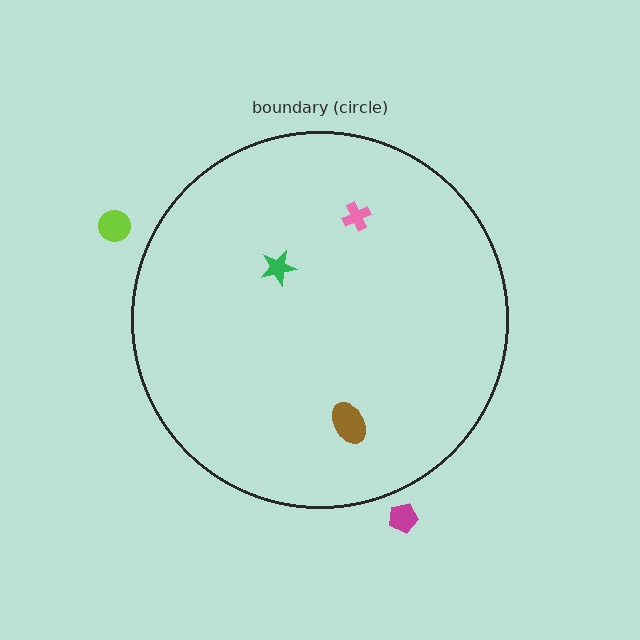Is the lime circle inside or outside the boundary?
Outside.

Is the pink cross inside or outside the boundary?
Inside.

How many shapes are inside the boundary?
3 inside, 2 outside.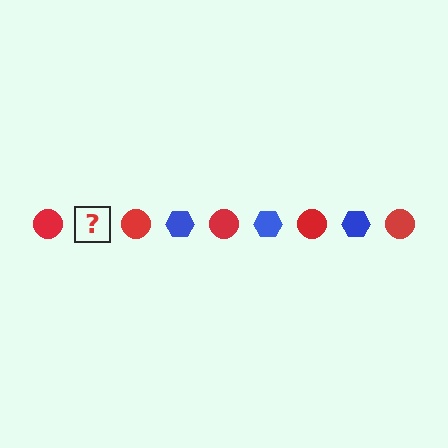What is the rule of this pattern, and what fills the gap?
The rule is that the pattern alternates between red circle and blue hexagon. The gap should be filled with a blue hexagon.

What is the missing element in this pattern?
The missing element is a blue hexagon.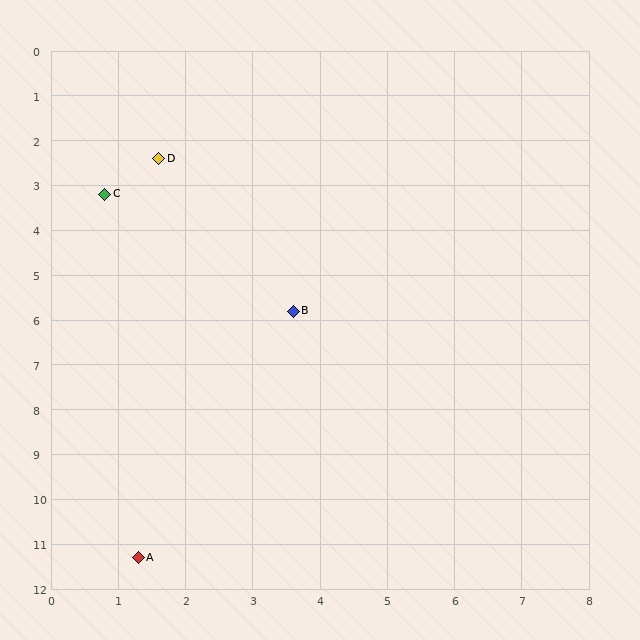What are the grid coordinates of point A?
Point A is at approximately (1.3, 11.3).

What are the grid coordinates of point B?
Point B is at approximately (3.6, 5.8).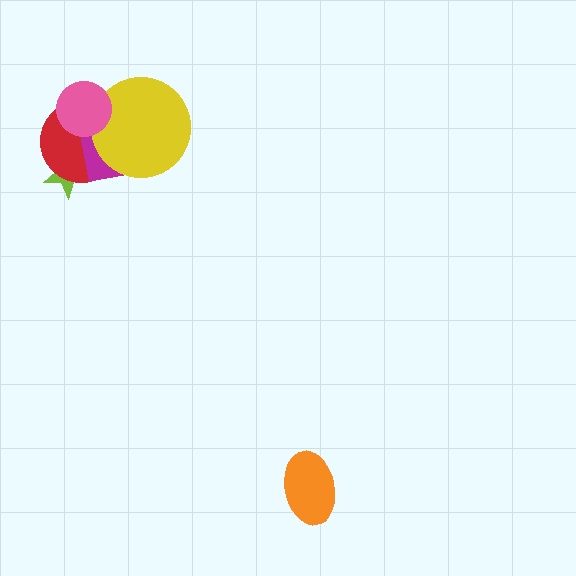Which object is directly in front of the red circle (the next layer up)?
The magenta rectangle is directly in front of the red circle.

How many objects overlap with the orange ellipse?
0 objects overlap with the orange ellipse.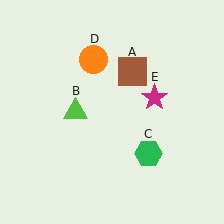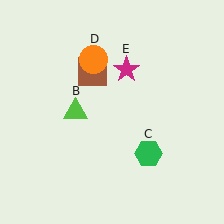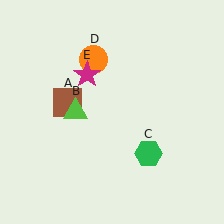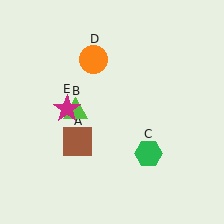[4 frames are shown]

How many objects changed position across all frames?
2 objects changed position: brown square (object A), magenta star (object E).